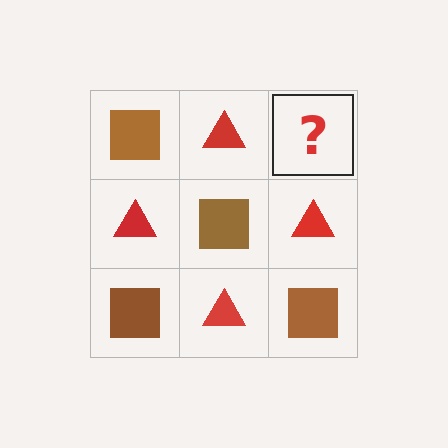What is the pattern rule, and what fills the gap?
The rule is that it alternates brown square and red triangle in a checkerboard pattern. The gap should be filled with a brown square.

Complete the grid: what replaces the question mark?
The question mark should be replaced with a brown square.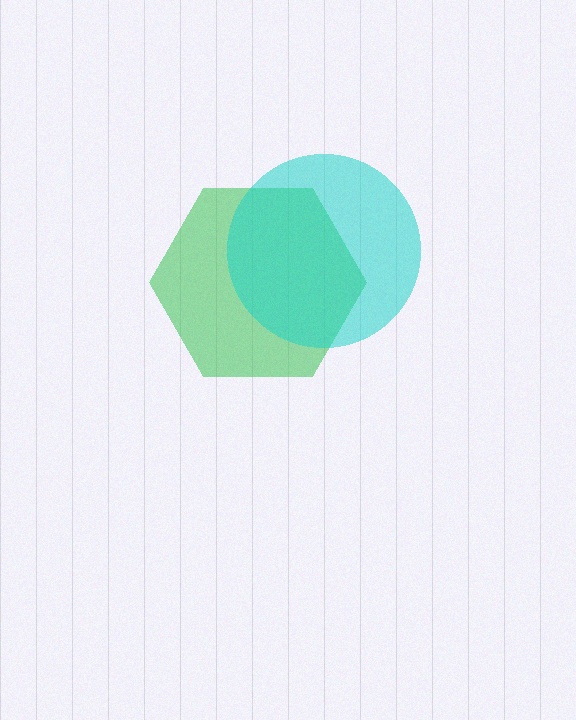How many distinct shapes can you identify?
There are 2 distinct shapes: a green hexagon, a cyan circle.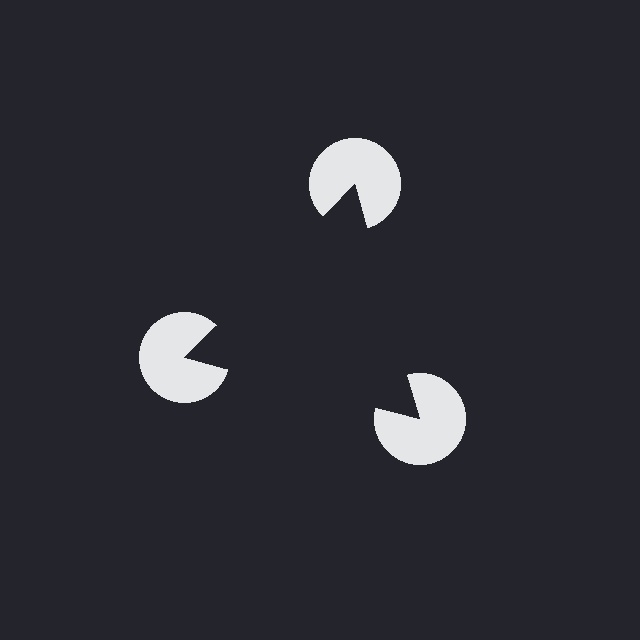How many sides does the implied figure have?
3 sides.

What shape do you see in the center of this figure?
An illusory triangle — its edges are inferred from the aligned wedge cuts in the pac-man discs, not physically drawn.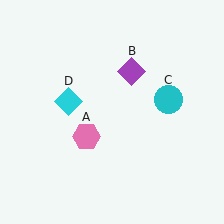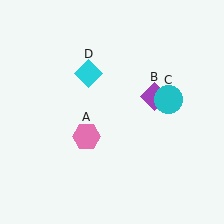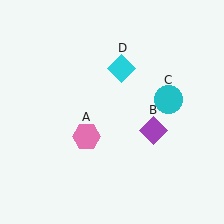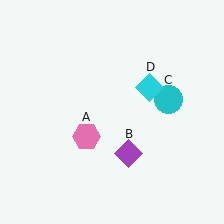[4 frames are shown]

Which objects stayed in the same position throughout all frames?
Pink hexagon (object A) and cyan circle (object C) remained stationary.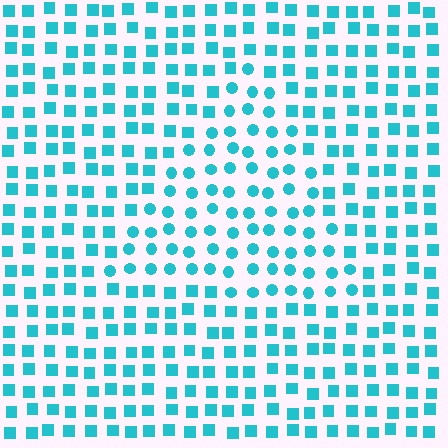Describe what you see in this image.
The image is filled with small cyan elements arranged in a uniform grid. A triangle-shaped region contains circles, while the surrounding area contains squares. The boundary is defined purely by the change in element shape.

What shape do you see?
I see a triangle.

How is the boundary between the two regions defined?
The boundary is defined by a change in element shape: circles inside vs. squares outside. All elements share the same color and spacing.